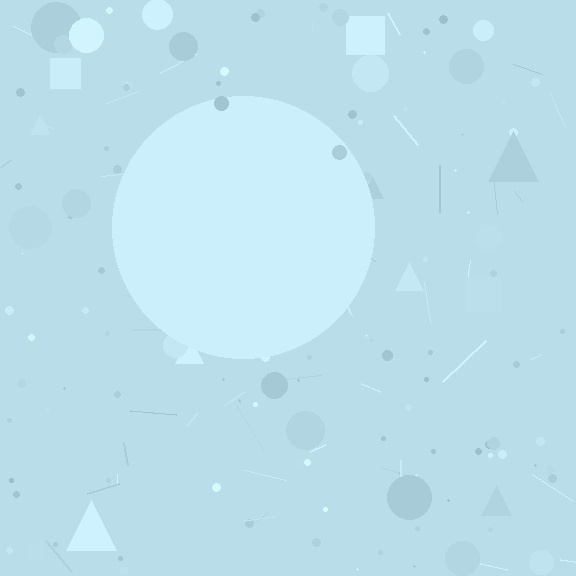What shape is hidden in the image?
A circle is hidden in the image.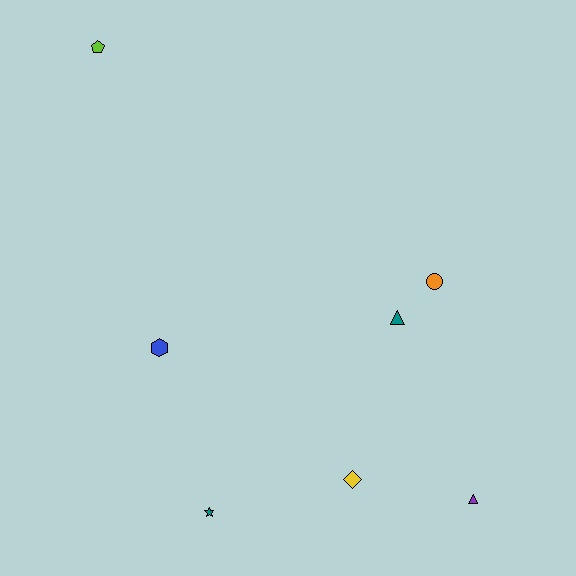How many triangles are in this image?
There are 2 triangles.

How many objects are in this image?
There are 7 objects.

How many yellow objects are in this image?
There is 1 yellow object.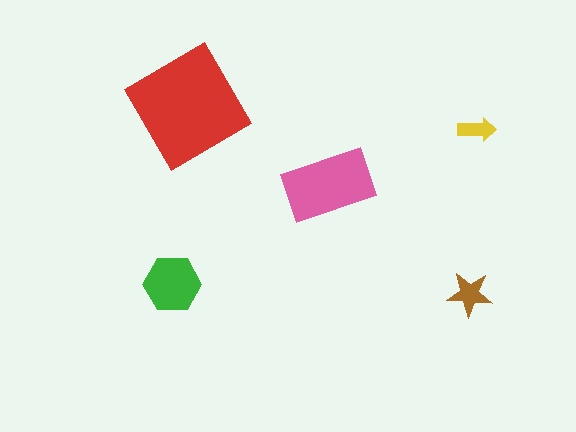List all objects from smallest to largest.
The yellow arrow, the brown star, the green hexagon, the pink rectangle, the red diamond.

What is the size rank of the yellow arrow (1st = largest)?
5th.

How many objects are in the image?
There are 5 objects in the image.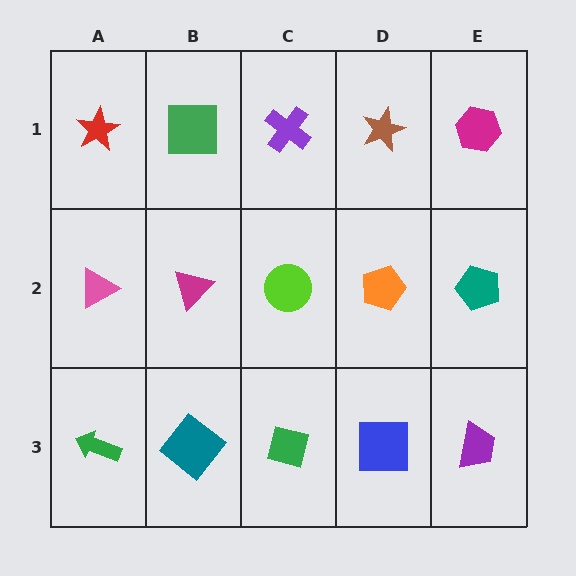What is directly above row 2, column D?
A brown star.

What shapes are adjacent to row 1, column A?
A pink triangle (row 2, column A), a green square (row 1, column B).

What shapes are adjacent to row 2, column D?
A brown star (row 1, column D), a blue square (row 3, column D), a lime circle (row 2, column C), a teal pentagon (row 2, column E).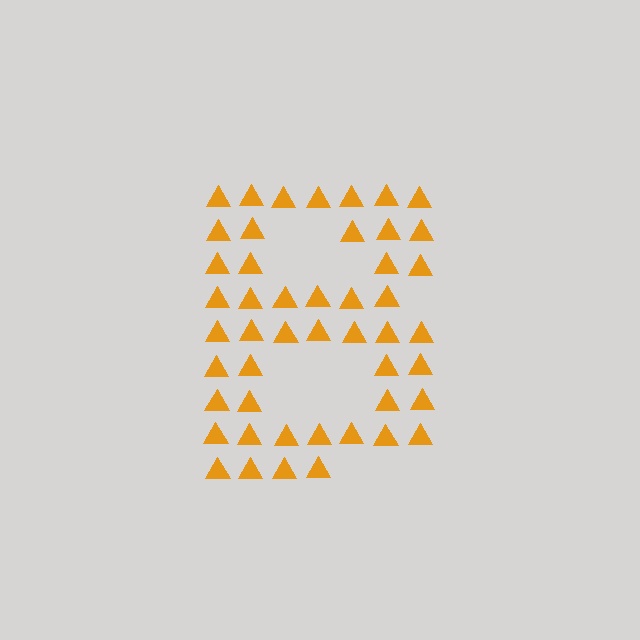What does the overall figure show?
The overall figure shows the letter B.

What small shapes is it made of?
It is made of small triangles.